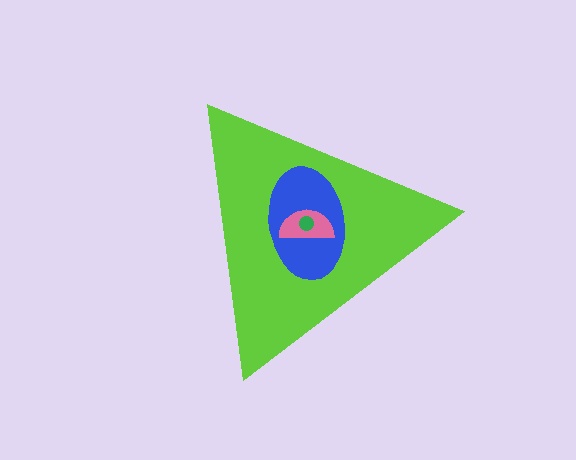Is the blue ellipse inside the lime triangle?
Yes.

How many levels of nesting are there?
4.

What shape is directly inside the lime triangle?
The blue ellipse.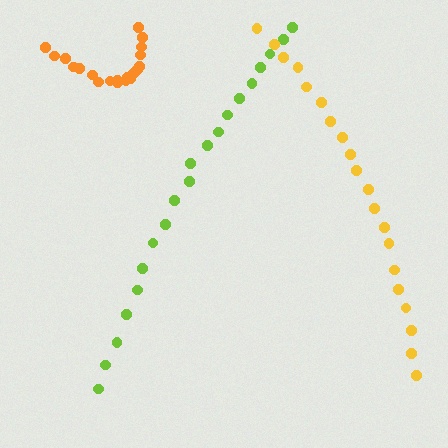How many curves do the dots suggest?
There are 3 distinct paths.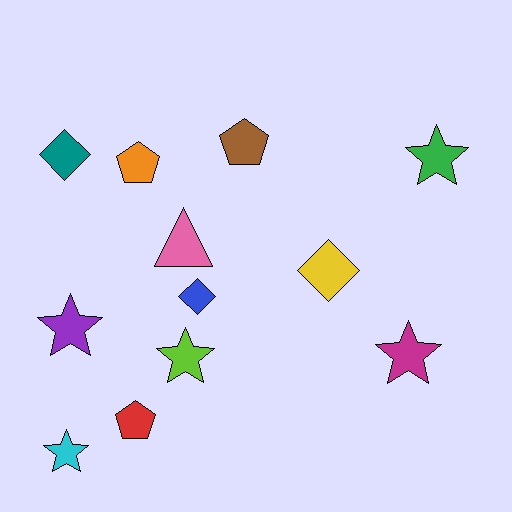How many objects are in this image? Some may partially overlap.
There are 12 objects.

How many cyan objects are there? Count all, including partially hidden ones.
There is 1 cyan object.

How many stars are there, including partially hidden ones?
There are 5 stars.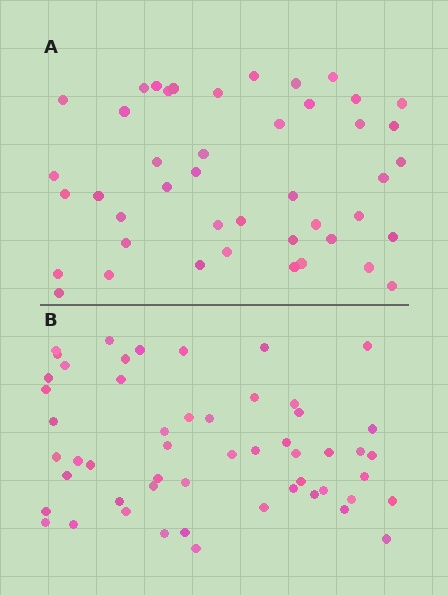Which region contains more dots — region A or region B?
Region B (the bottom region) has more dots.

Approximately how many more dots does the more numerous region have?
Region B has roughly 8 or so more dots than region A.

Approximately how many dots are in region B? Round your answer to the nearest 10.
About 50 dots. (The exact count is 53, which rounds to 50.)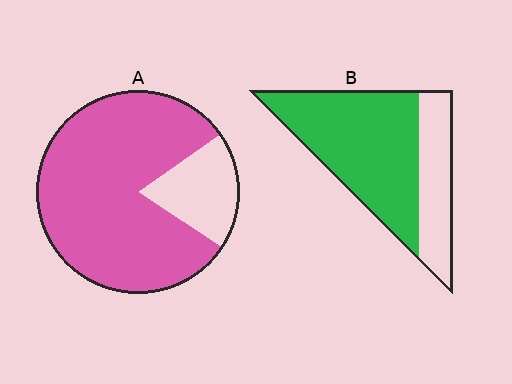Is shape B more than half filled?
Yes.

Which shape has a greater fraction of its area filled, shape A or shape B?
Shape A.